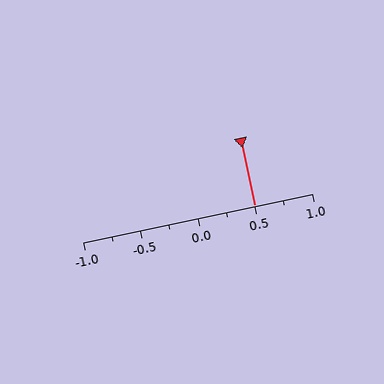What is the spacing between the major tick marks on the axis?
The major ticks are spaced 0.5 apart.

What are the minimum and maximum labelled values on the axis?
The axis runs from -1.0 to 1.0.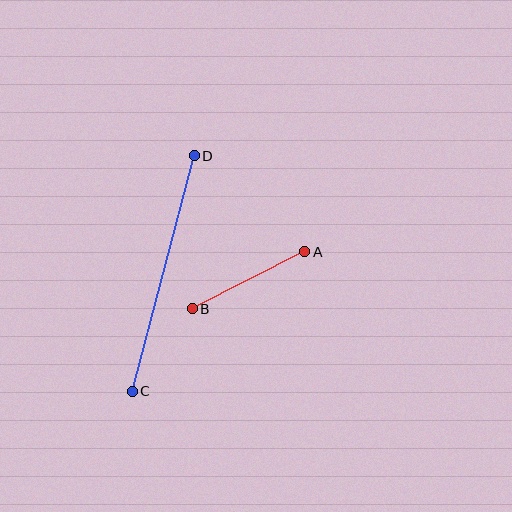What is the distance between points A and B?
The distance is approximately 126 pixels.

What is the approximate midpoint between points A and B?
The midpoint is at approximately (248, 280) pixels.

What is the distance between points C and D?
The distance is approximately 244 pixels.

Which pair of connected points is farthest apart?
Points C and D are farthest apart.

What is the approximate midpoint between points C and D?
The midpoint is at approximately (163, 274) pixels.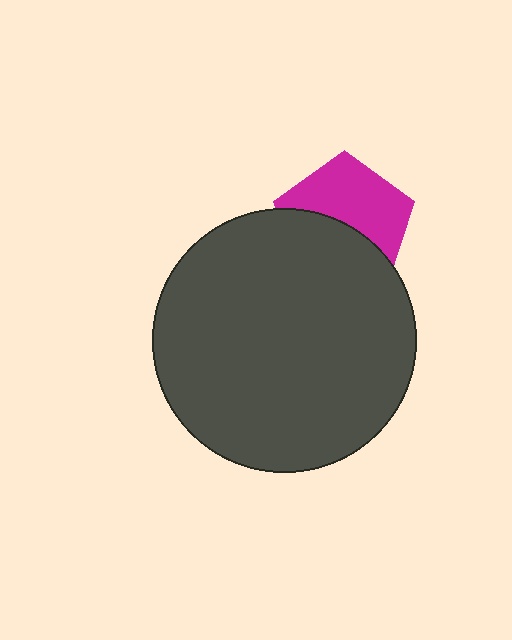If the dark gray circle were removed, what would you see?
You would see the complete magenta pentagon.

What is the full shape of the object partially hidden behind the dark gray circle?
The partially hidden object is a magenta pentagon.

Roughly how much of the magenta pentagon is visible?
About half of it is visible (roughly 53%).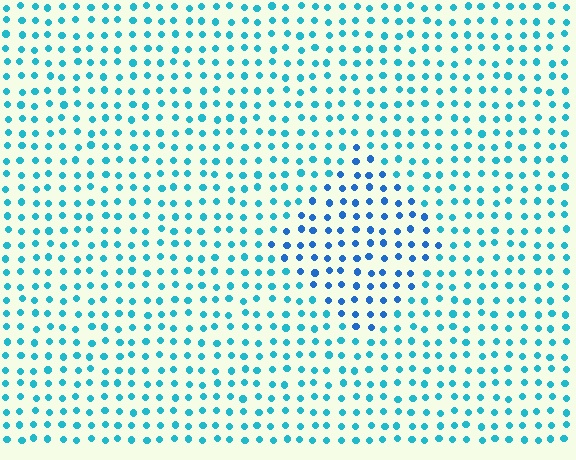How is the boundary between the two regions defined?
The boundary is defined purely by a slight shift in hue (about 28 degrees). Spacing, size, and orientation are identical on both sides.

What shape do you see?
I see a diamond.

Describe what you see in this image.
The image is filled with small cyan elements in a uniform arrangement. A diamond-shaped region is visible where the elements are tinted to a slightly different hue, forming a subtle color boundary.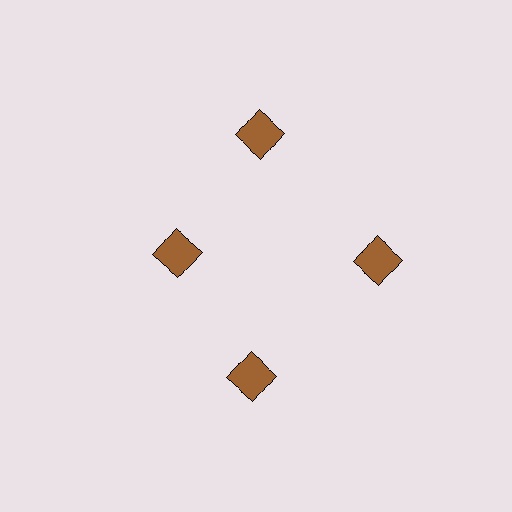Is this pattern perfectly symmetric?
No. The 4 brown squares are arranged in a ring, but one element near the 9 o'clock position is pulled inward toward the center, breaking the 4-fold rotational symmetry.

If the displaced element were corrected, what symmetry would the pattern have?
It would have 4-fold rotational symmetry — the pattern would map onto itself every 90 degrees.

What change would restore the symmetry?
The symmetry would be restored by moving it outward, back onto the ring so that all 4 squares sit at equal angles and equal distance from the center.